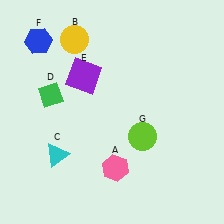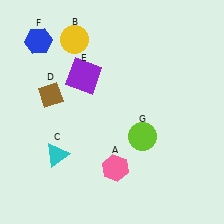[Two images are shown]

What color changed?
The diamond (D) changed from green in Image 1 to brown in Image 2.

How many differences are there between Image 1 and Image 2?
There is 1 difference between the two images.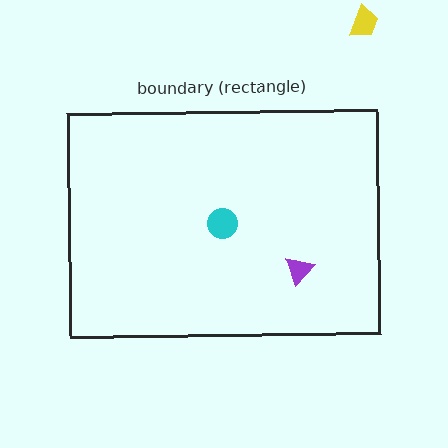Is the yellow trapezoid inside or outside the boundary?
Outside.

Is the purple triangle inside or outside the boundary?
Inside.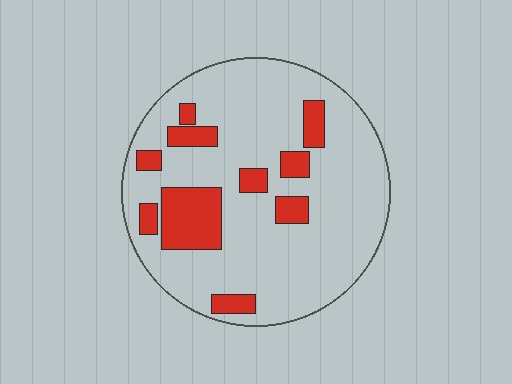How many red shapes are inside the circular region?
10.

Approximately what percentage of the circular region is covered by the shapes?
Approximately 20%.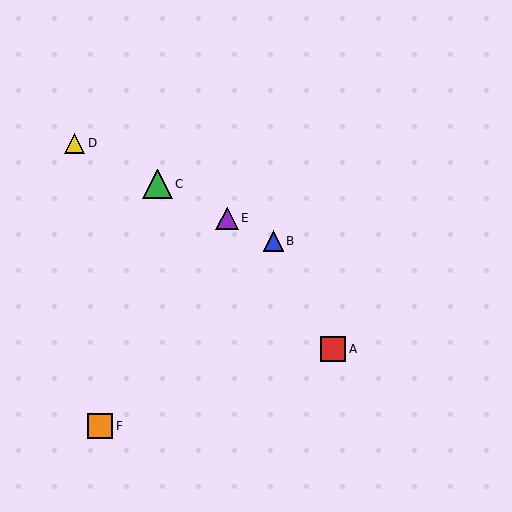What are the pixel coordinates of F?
Object F is at (100, 426).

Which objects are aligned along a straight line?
Objects B, C, D, E are aligned along a straight line.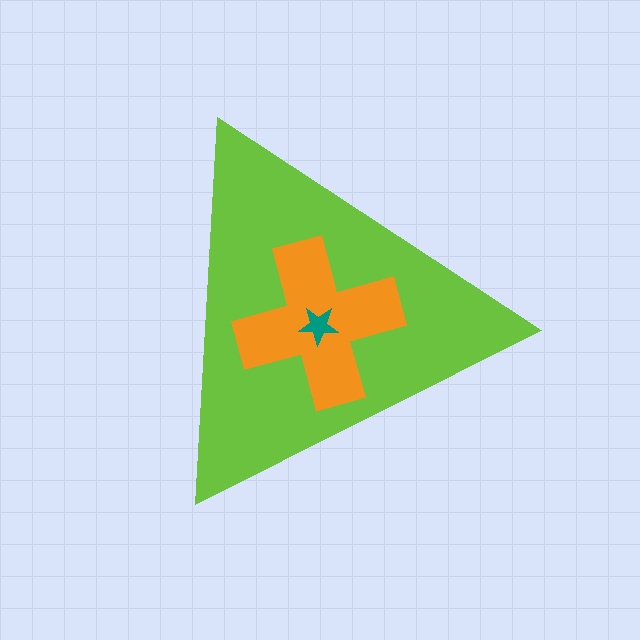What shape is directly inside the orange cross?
The teal star.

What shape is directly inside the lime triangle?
The orange cross.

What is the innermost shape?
The teal star.